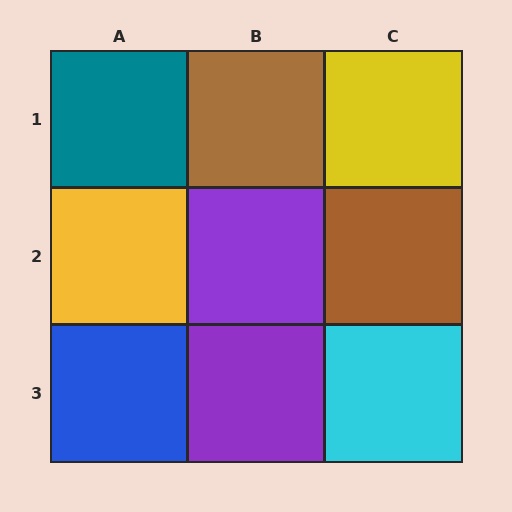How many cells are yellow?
2 cells are yellow.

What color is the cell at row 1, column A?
Teal.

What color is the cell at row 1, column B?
Brown.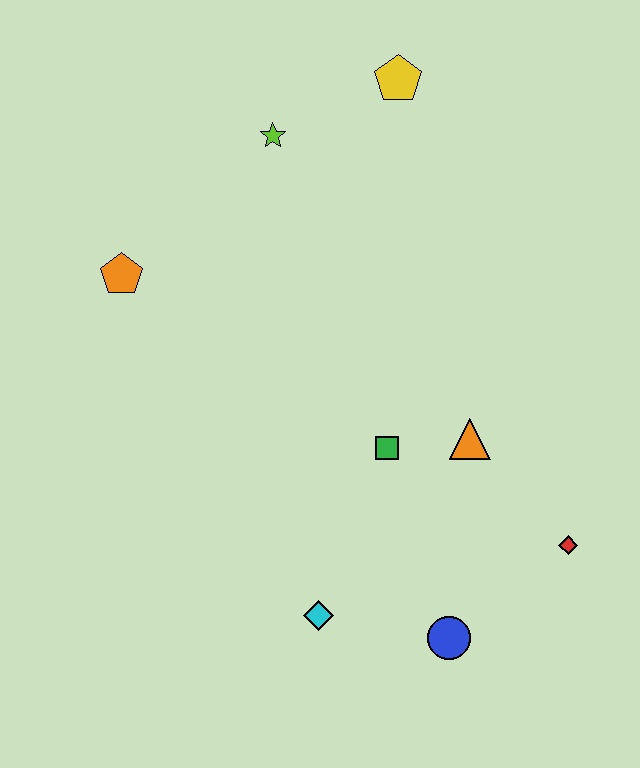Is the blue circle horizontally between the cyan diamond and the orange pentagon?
No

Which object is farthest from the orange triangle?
The orange pentagon is farthest from the orange triangle.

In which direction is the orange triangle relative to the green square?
The orange triangle is to the right of the green square.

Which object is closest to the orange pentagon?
The lime star is closest to the orange pentagon.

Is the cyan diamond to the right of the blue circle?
No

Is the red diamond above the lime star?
No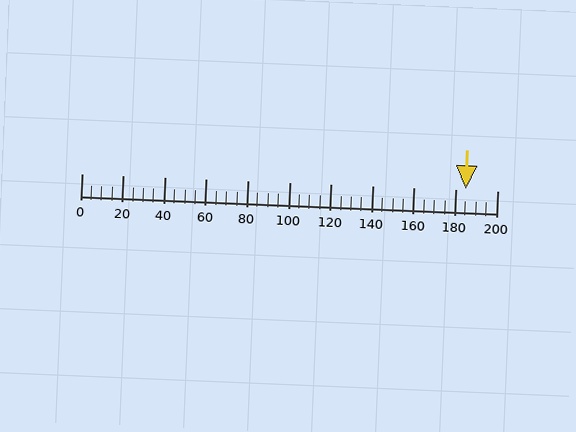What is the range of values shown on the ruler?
The ruler shows values from 0 to 200.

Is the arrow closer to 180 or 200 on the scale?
The arrow is closer to 180.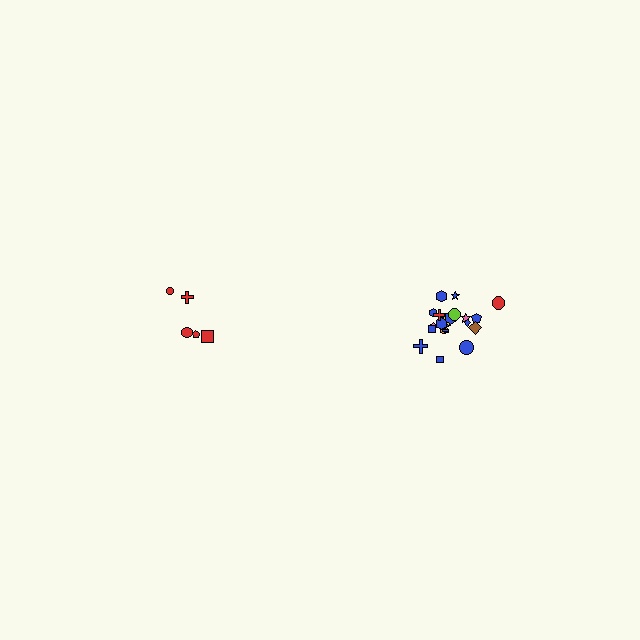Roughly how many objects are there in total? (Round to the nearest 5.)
Roughly 25 objects in total.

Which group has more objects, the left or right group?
The right group.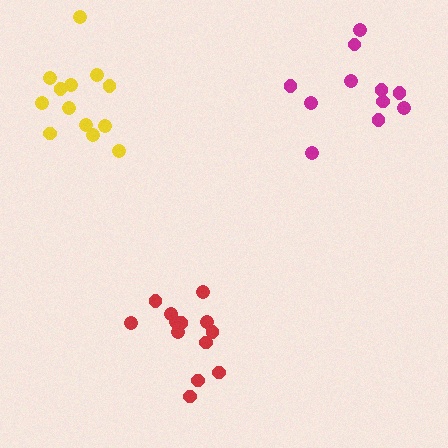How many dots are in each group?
Group 1: 13 dots, Group 2: 13 dots, Group 3: 11 dots (37 total).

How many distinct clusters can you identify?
There are 3 distinct clusters.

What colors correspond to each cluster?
The clusters are colored: red, yellow, magenta.